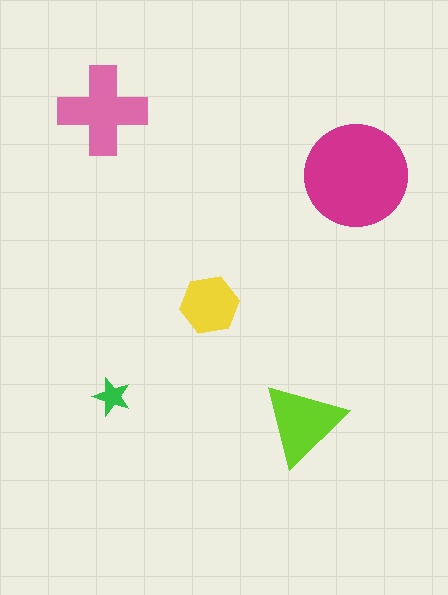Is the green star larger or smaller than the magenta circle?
Smaller.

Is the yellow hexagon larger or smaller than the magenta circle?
Smaller.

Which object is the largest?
The magenta circle.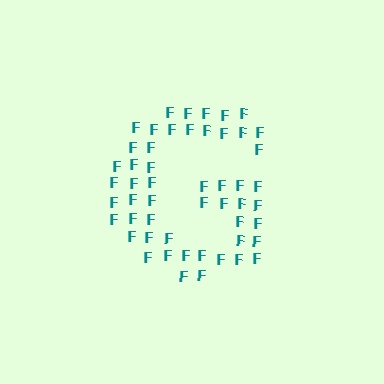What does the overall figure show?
The overall figure shows the letter G.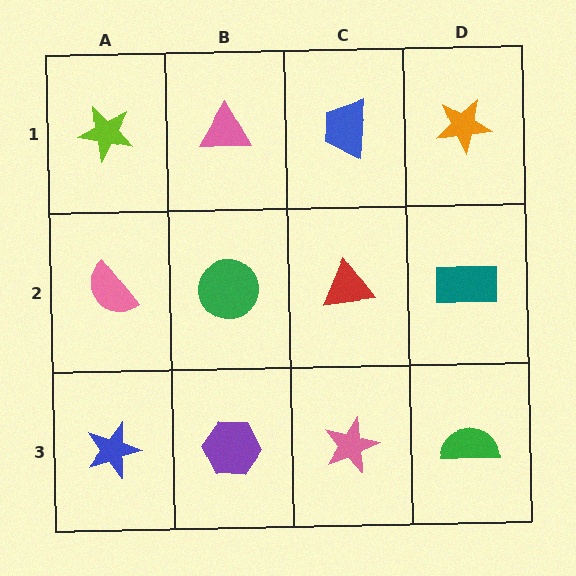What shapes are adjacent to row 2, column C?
A blue trapezoid (row 1, column C), a pink star (row 3, column C), a green circle (row 2, column B), a teal rectangle (row 2, column D).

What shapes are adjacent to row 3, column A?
A pink semicircle (row 2, column A), a purple hexagon (row 3, column B).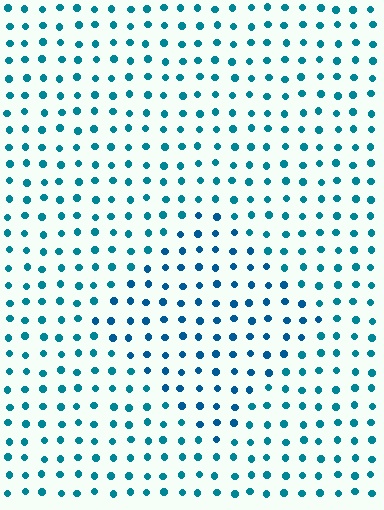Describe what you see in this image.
The image is filled with small teal elements in a uniform arrangement. A diamond-shaped region is visible where the elements are tinted to a slightly different hue, forming a subtle color boundary.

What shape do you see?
I see a diamond.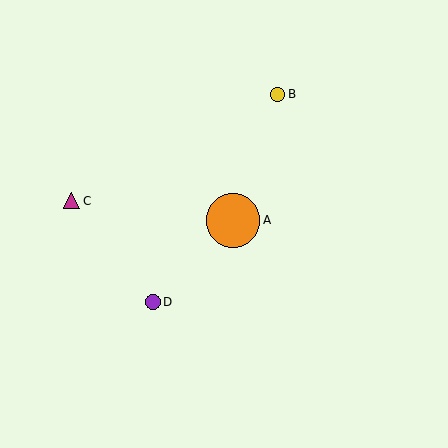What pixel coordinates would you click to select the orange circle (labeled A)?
Click at (233, 220) to select the orange circle A.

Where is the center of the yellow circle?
The center of the yellow circle is at (278, 94).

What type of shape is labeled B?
Shape B is a yellow circle.